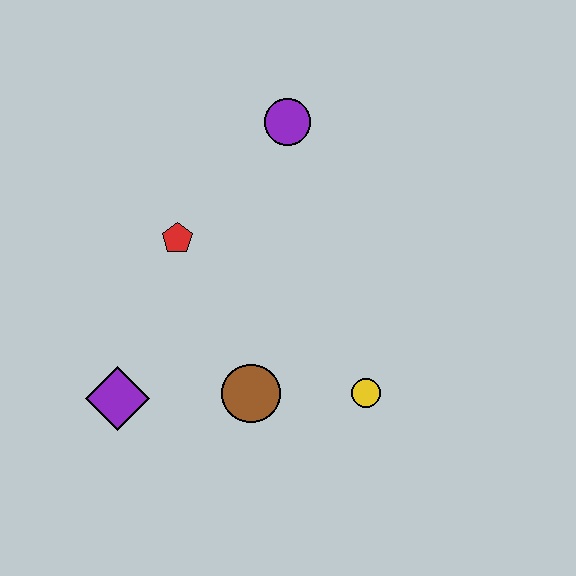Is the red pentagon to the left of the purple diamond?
No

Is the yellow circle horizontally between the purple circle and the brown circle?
No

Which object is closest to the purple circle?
The red pentagon is closest to the purple circle.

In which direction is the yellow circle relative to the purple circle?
The yellow circle is below the purple circle.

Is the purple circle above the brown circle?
Yes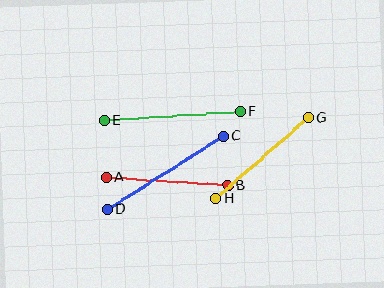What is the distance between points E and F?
The distance is approximately 136 pixels.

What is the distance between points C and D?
The distance is approximately 137 pixels.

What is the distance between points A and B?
The distance is approximately 122 pixels.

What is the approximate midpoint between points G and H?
The midpoint is at approximately (262, 158) pixels.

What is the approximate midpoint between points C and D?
The midpoint is at approximately (165, 173) pixels.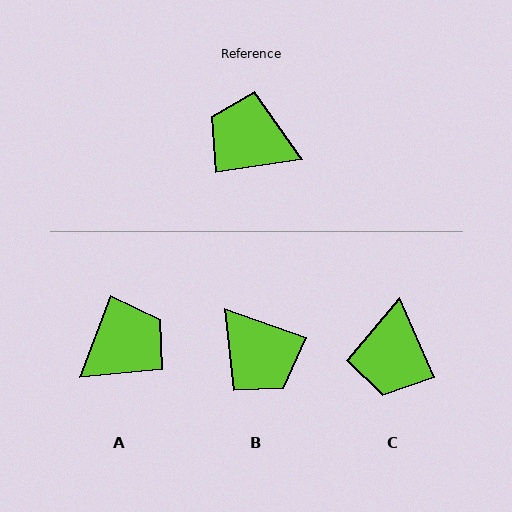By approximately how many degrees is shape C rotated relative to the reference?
Approximately 105 degrees counter-clockwise.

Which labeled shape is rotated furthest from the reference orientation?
B, about 152 degrees away.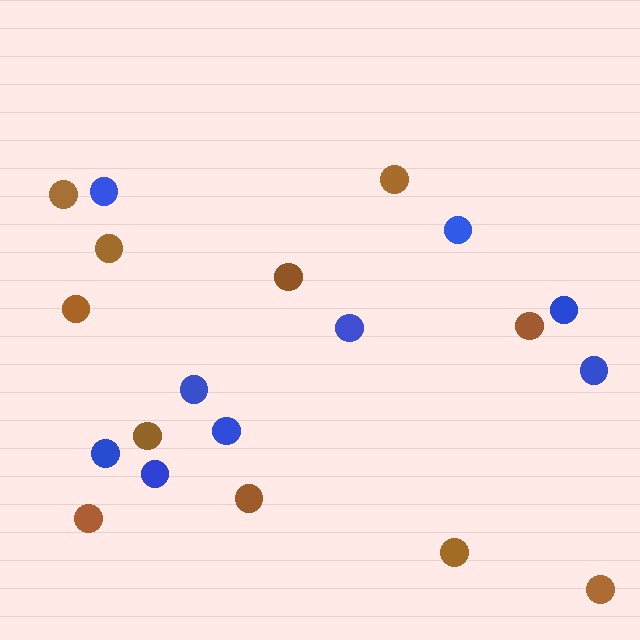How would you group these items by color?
There are 2 groups: one group of brown circles (11) and one group of blue circles (9).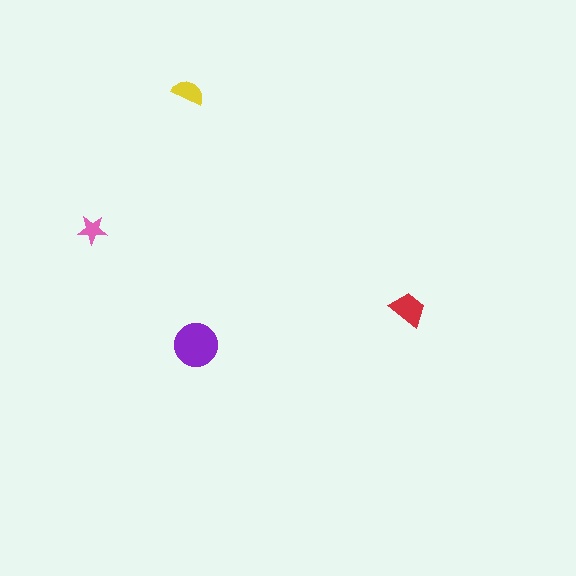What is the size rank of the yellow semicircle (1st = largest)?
3rd.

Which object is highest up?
The yellow semicircle is topmost.